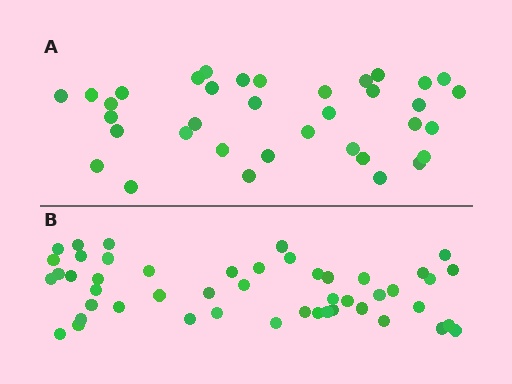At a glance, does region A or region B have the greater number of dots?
Region B (the bottom region) has more dots.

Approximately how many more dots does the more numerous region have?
Region B has roughly 12 or so more dots than region A.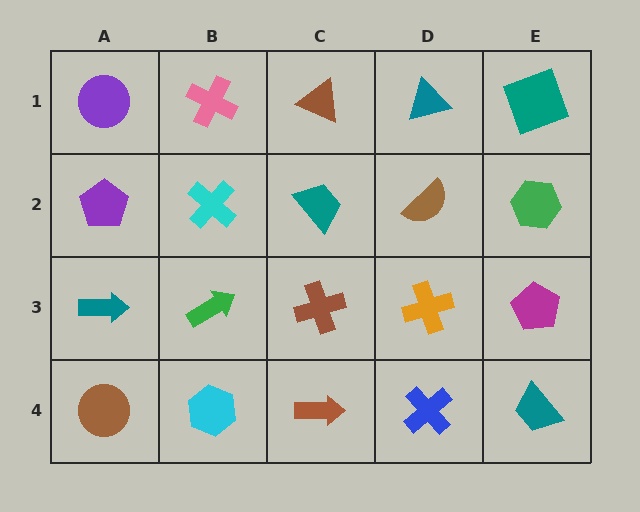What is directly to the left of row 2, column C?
A cyan cross.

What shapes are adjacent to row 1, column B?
A cyan cross (row 2, column B), a purple circle (row 1, column A), a brown triangle (row 1, column C).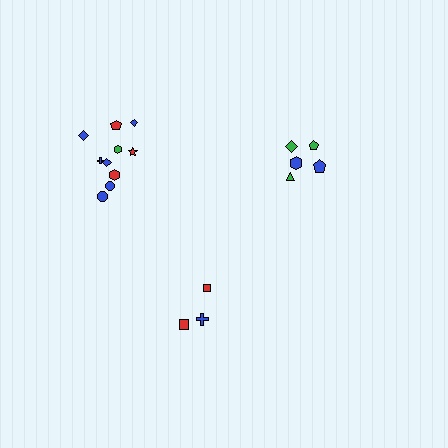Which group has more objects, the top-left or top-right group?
The top-left group.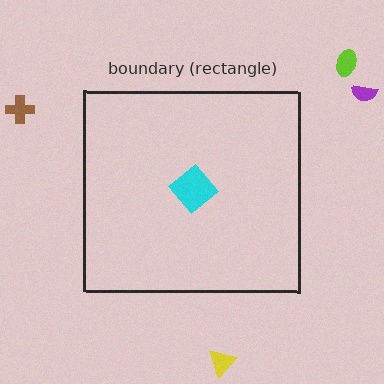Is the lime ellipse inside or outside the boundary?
Outside.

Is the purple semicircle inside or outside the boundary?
Outside.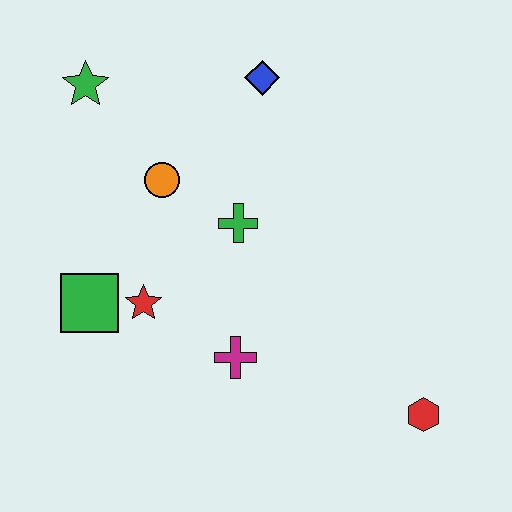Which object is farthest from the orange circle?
The red hexagon is farthest from the orange circle.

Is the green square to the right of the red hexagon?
No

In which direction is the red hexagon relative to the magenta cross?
The red hexagon is to the right of the magenta cross.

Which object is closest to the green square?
The red star is closest to the green square.